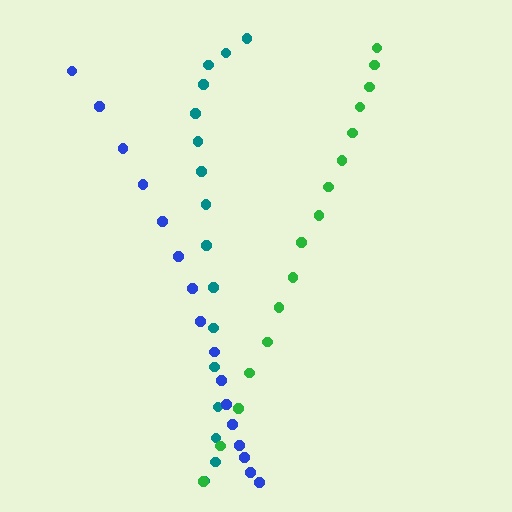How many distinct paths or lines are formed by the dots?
There are 3 distinct paths.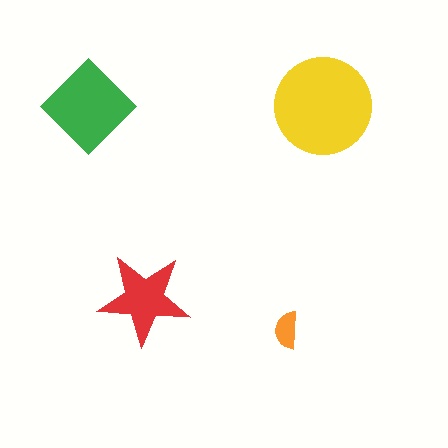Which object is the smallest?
The orange semicircle.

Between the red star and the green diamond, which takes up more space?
The green diamond.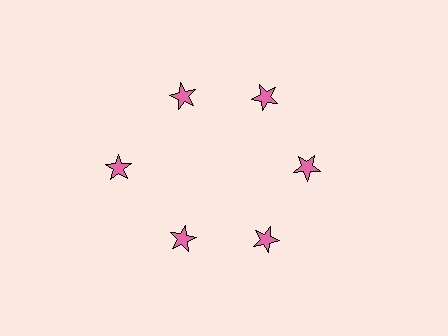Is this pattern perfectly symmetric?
No. The 6 pink stars are arranged in a ring, but one element near the 9 o'clock position is pushed outward from the center, breaking the 6-fold rotational symmetry.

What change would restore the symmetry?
The symmetry would be restored by moving it inward, back onto the ring so that all 6 stars sit at equal angles and equal distance from the center.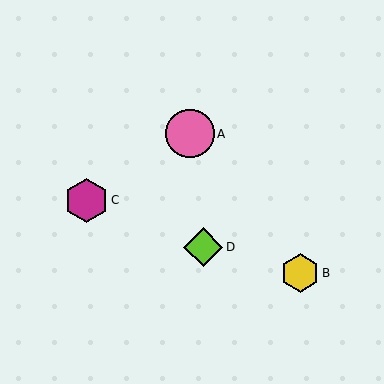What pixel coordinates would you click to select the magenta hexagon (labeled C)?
Click at (86, 200) to select the magenta hexagon C.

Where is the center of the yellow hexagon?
The center of the yellow hexagon is at (300, 273).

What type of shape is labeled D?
Shape D is a lime diamond.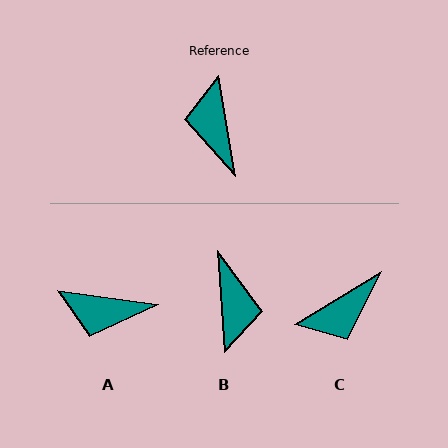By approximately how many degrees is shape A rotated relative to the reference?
Approximately 73 degrees counter-clockwise.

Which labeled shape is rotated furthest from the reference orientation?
B, about 174 degrees away.